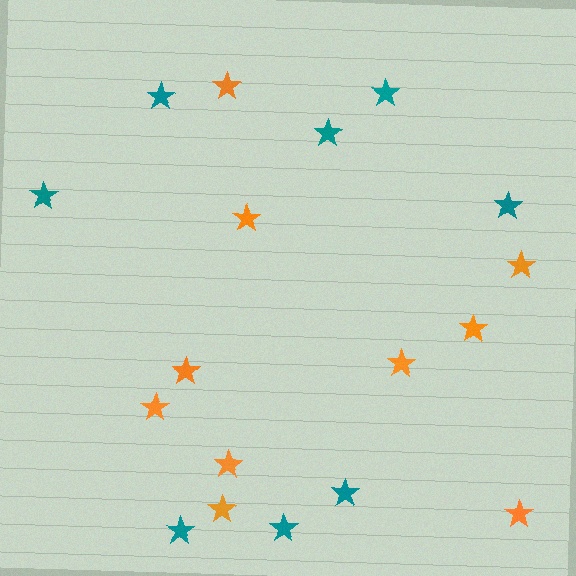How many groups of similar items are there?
There are 2 groups: one group of orange stars (10) and one group of teal stars (8).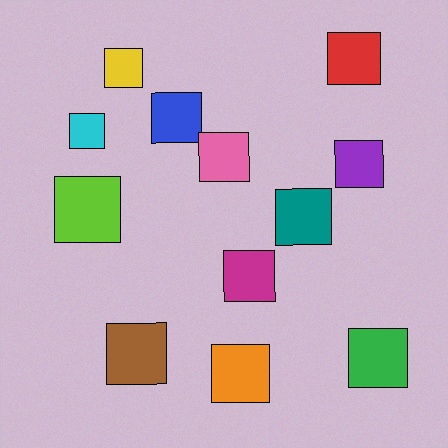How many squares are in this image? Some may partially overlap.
There are 12 squares.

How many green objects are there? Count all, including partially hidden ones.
There is 1 green object.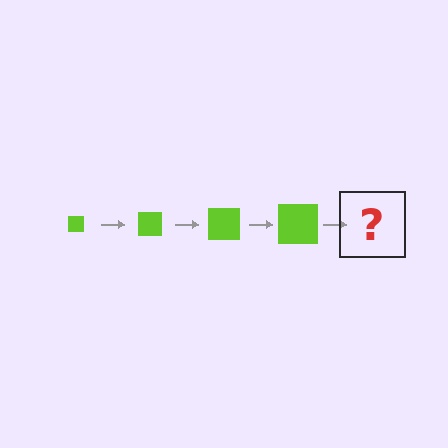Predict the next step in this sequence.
The next step is a lime square, larger than the previous one.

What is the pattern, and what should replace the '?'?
The pattern is that the square gets progressively larger each step. The '?' should be a lime square, larger than the previous one.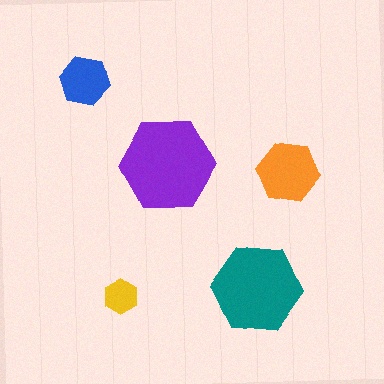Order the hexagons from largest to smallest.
the purple one, the teal one, the orange one, the blue one, the yellow one.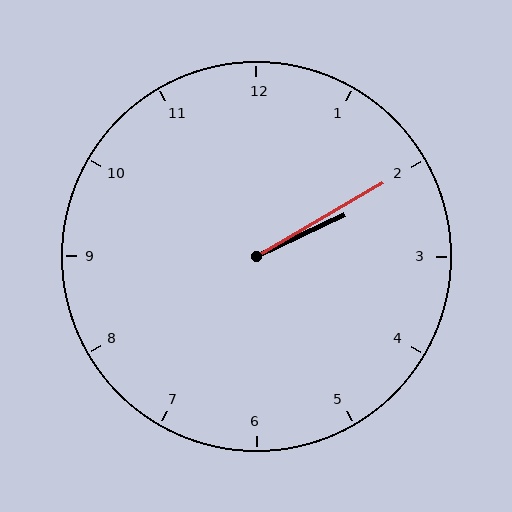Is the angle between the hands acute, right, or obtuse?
It is acute.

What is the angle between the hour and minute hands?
Approximately 5 degrees.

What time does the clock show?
2:10.